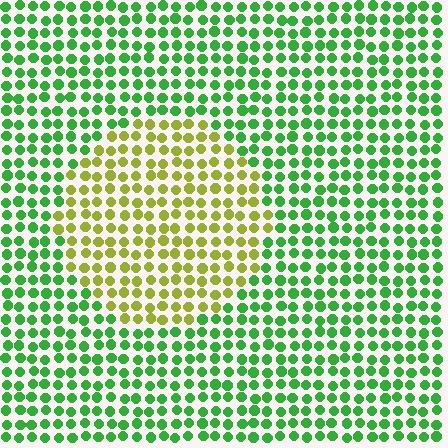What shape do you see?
I see a circle.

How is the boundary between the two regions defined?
The boundary is defined purely by a slight shift in hue (about 52 degrees). Spacing, size, and orientation are identical on both sides.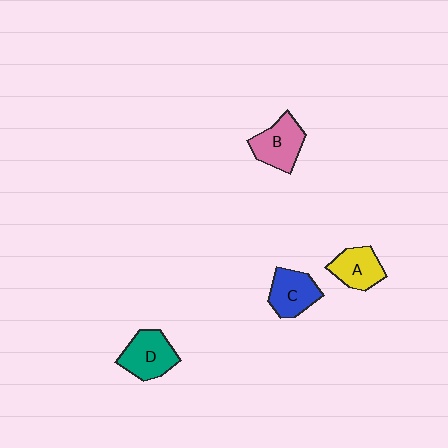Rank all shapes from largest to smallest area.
From largest to smallest: D (teal), B (pink), C (blue), A (yellow).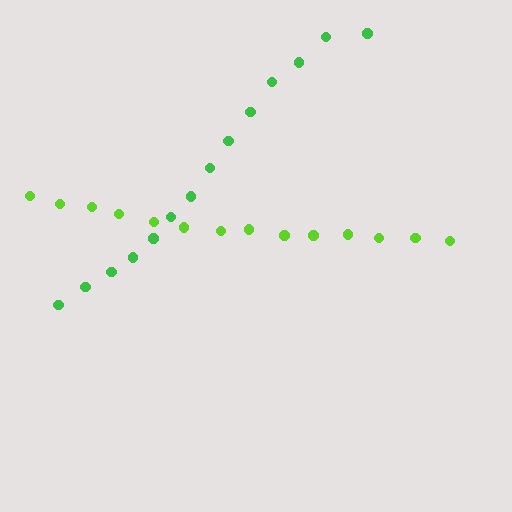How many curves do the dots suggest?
There are 2 distinct paths.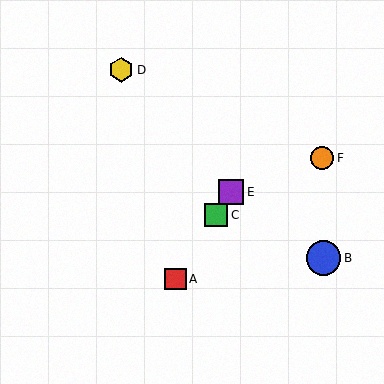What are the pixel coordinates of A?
Object A is at (175, 279).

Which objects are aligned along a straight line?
Objects A, C, E are aligned along a straight line.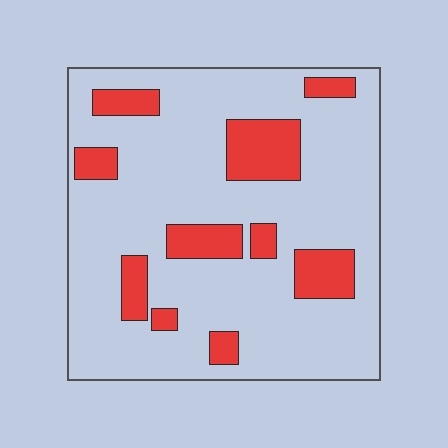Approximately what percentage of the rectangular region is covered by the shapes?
Approximately 20%.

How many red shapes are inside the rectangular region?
10.